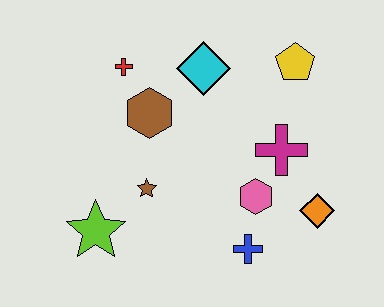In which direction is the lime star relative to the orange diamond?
The lime star is to the left of the orange diamond.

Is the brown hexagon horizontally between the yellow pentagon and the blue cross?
No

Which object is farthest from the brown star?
The yellow pentagon is farthest from the brown star.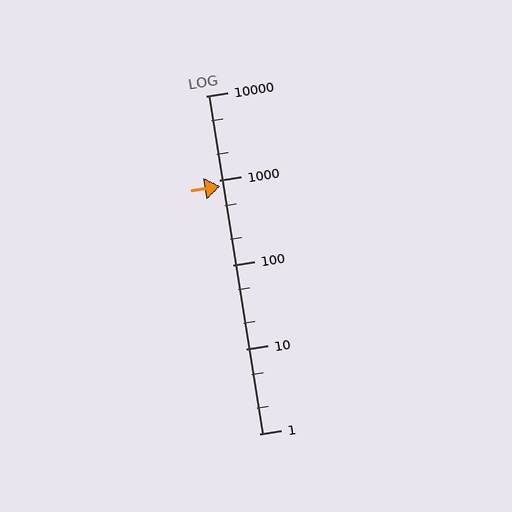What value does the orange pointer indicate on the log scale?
The pointer indicates approximately 850.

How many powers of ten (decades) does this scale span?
The scale spans 4 decades, from 1 to 10000.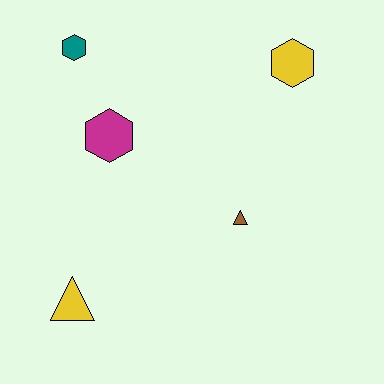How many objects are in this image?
There are 5 objects.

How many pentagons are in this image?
There are no pentagons.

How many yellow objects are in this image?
There are 2 yellow objects.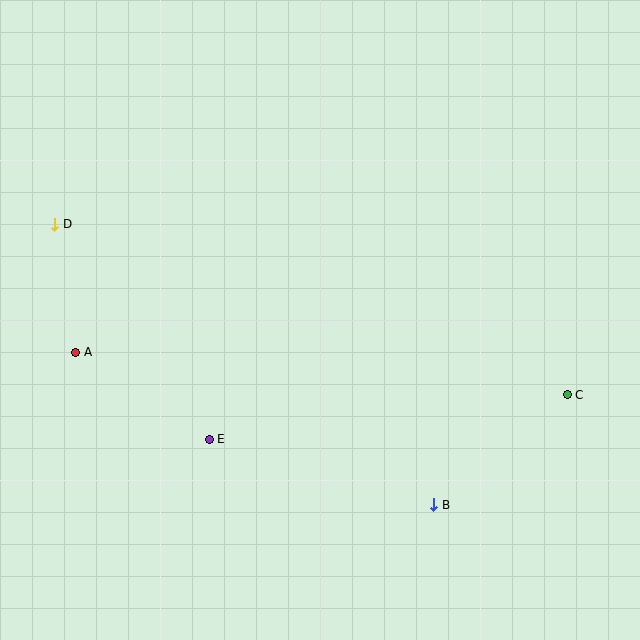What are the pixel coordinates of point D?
Point D is at (55, 224).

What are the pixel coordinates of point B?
Point B is at (434, 505).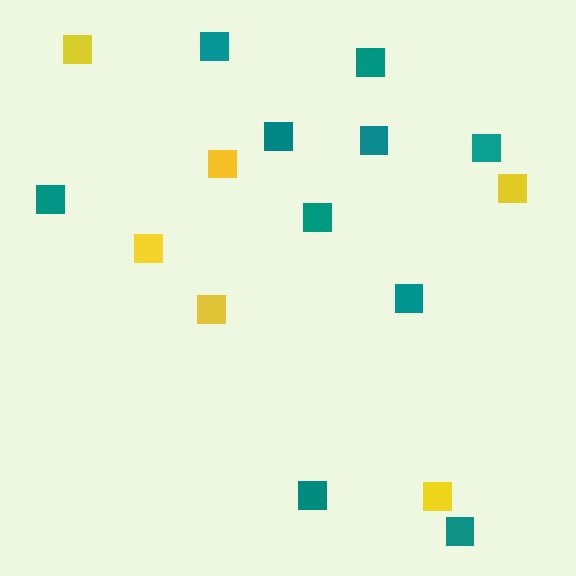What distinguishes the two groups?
There are 2 groups: one group of teal squares (10) and one group of yellow squares (6).